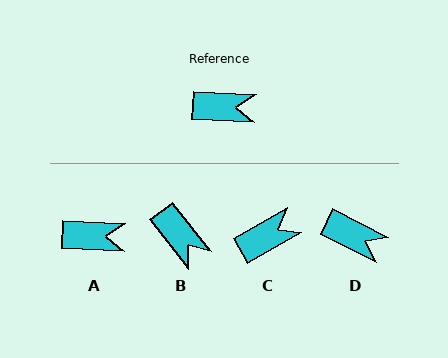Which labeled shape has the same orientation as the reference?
A.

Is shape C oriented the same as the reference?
No, it is off by about 33 degrees.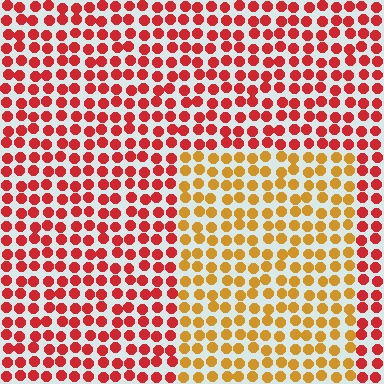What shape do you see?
I see a rectangle.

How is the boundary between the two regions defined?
The boundary is defined purely by a slight shift in hue (about 42 degrees). Spacing, size, and orientation are identical on both sides.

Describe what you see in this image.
The image is filled with small red elements in a uniform arrangement. A rectangle-shaped region is visible where the elements are tinted to a slightly different hue, forming a subtle color boundary.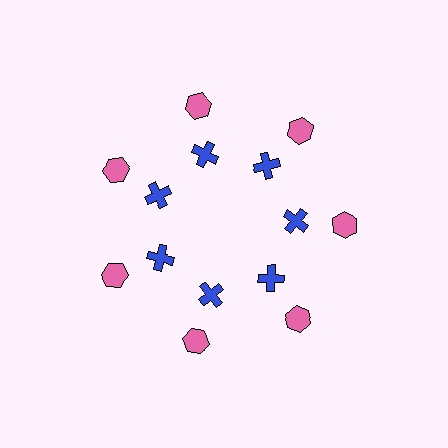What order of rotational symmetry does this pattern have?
This pattern has 7-fold rotational symmetry.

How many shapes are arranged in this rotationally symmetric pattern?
There are 14 shapes, arranged in 7 groups of 2.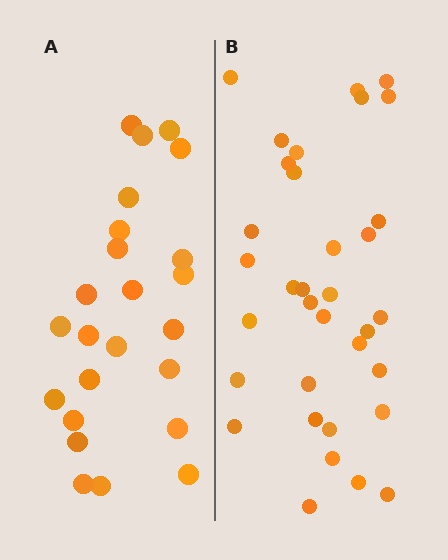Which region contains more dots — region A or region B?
Region B (the right region) has more dots.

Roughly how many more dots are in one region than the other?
Region B has roughly 10 or so more dots than region A.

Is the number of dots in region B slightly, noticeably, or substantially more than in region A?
Region B has noticeably more, but not dramatically so. The ratio is roughly 1.4 to 1.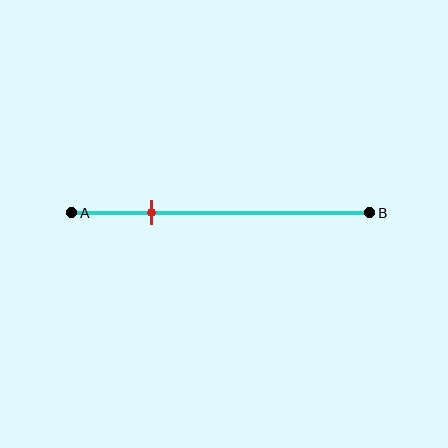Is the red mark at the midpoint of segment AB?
No, the mark is at about 25% from A, not at the 50% midpoint.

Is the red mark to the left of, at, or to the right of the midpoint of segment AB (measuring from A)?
The red mark is to the left of the midpoint of segment AB.